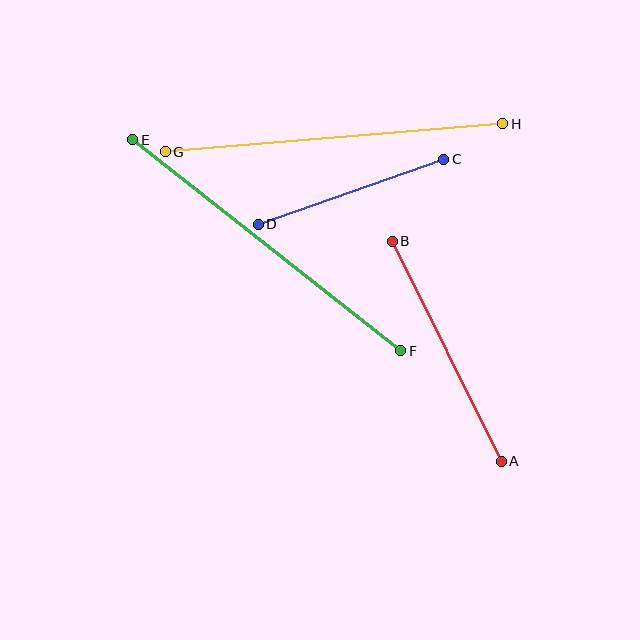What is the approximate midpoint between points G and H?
The midpoint is at approximately (334, 138) pixels.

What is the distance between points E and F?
The distance is approximately 341 pixels.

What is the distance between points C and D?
The distance is approximately 197 pixels.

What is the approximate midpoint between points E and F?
The midpoint is at approximately (267, 245) pixels.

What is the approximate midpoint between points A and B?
The midpoint is at approximately (447, 351) pixels.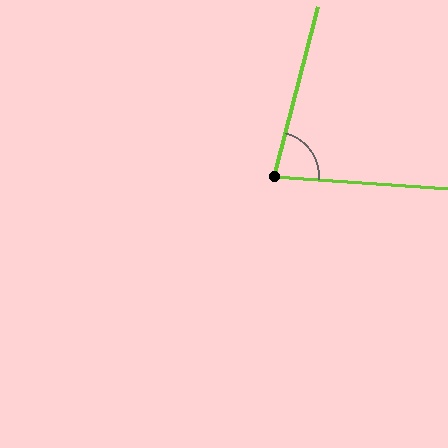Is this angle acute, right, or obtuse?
It is acute.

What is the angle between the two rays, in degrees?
Approximately 79 degrees.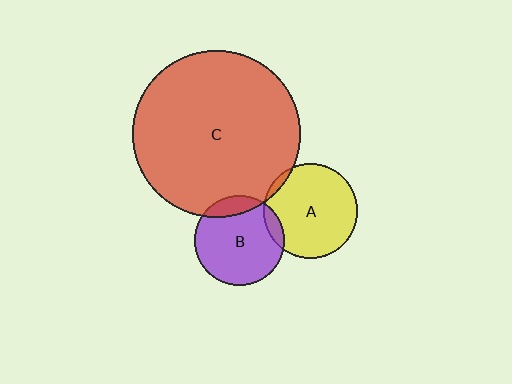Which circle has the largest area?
Circle C (red).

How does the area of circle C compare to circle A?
Approximately 3.1 times.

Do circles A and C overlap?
Yes.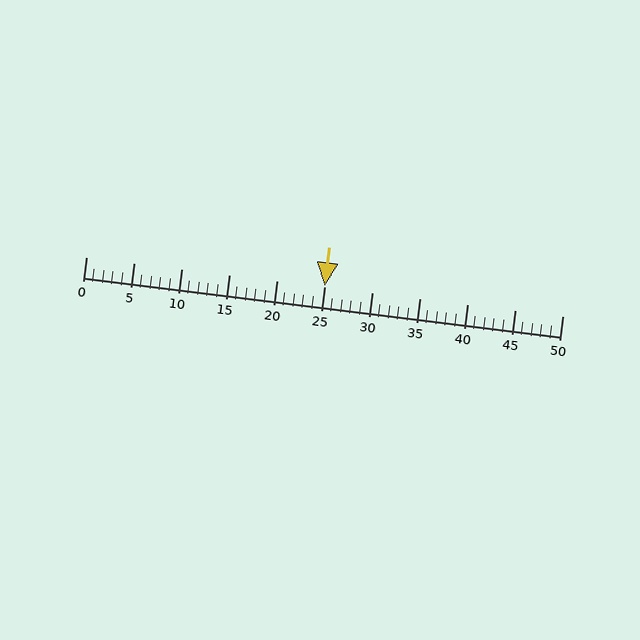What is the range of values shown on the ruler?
The ruler shows values from 0 to 50.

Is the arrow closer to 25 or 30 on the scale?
The arrow is closer to 25.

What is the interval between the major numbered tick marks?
The major tick marks are spaced 5 units apart.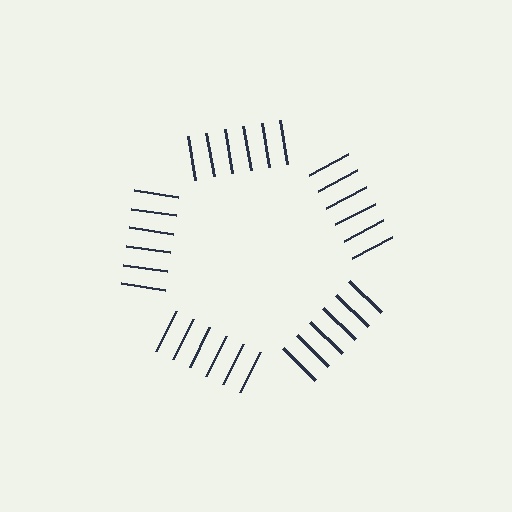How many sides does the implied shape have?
5 sides — the line-ends trace a pentagon.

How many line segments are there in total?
30 — 6 along each of the 5 edges.